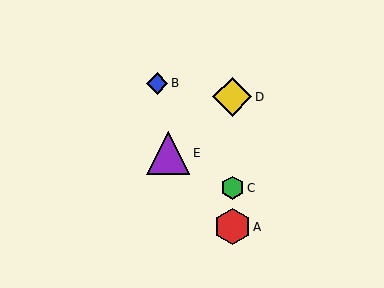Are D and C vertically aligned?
Yes, both are at x≈232.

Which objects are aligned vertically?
Objects A, C, D are aligned vertically.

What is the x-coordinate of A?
Object A is at x≈232.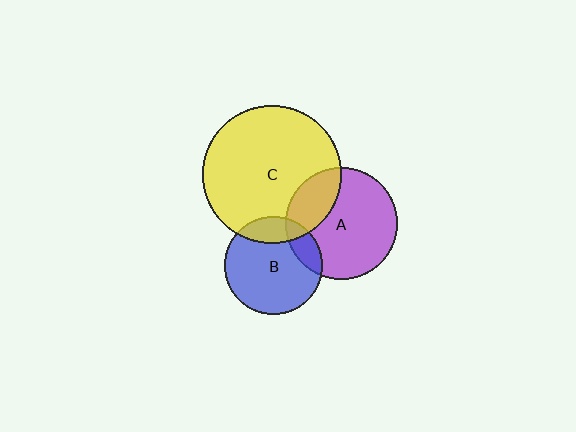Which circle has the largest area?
Circle C (yellow).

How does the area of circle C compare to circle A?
Approximately 1.5 times.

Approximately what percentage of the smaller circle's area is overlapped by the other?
Approximately 15%.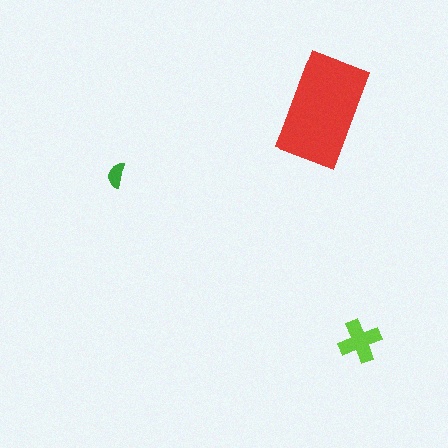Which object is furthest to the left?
The green semicircle is leftmost.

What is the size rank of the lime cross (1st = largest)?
2nd.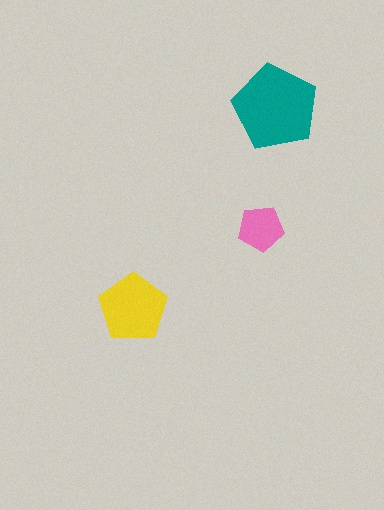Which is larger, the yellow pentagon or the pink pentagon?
The yellow one.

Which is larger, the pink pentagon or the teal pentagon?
The teal one.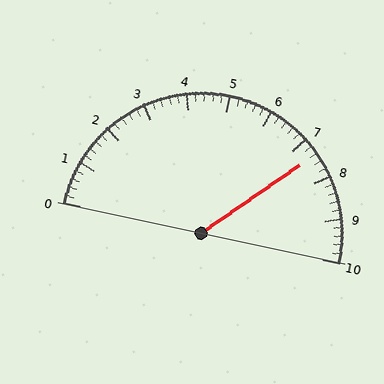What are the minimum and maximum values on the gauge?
The gauge ranges from 0 to 10.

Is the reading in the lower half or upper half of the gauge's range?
The reading is in the upper half of the range (0 to 10).